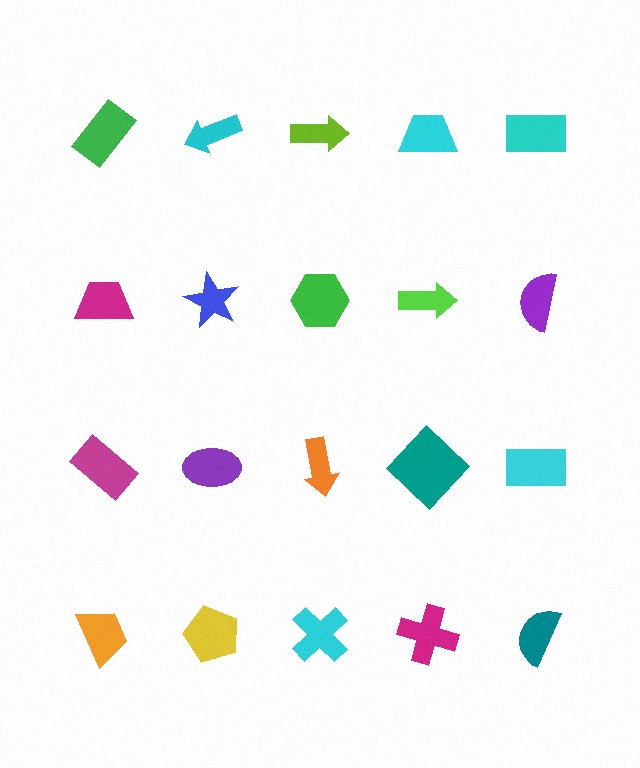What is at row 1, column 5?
A cyan rectangle.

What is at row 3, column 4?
A teal diamond.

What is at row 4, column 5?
A teal semicircle.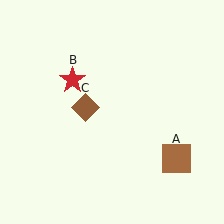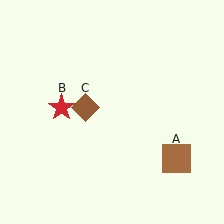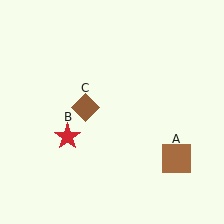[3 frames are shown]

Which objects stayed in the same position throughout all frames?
Brown square (object A) and brown diamond (object C) remained stationary.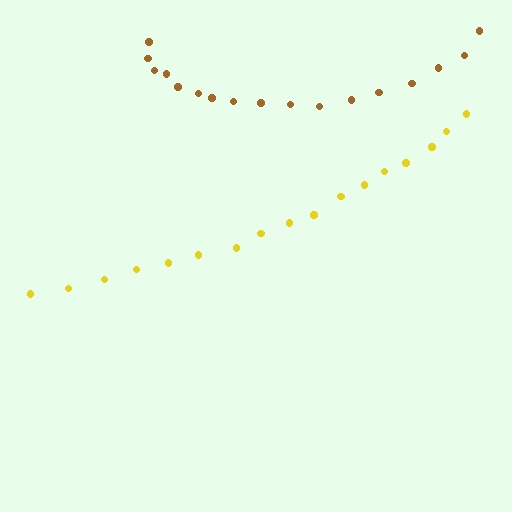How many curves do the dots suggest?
There are 2 distinct paths.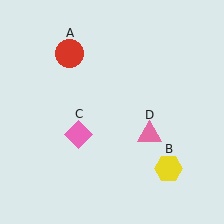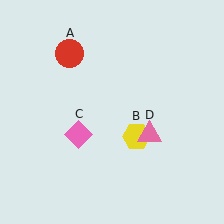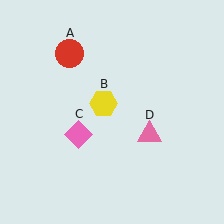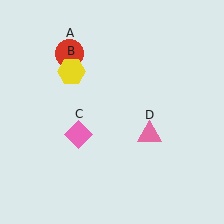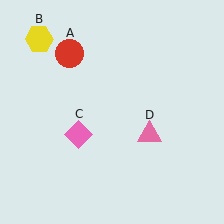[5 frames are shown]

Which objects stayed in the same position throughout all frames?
Red circle (object A) and pink diamond (object C) and pink triangle (object D) remained stationary.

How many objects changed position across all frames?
1 object changed position: yellow hexagon (object B).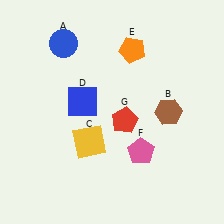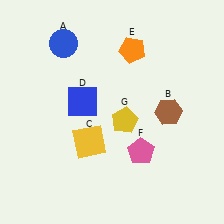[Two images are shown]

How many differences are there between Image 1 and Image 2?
There is 1 difference between the two images.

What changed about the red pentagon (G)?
In Image 1, G is red. In Image 2, it changed to yellow.